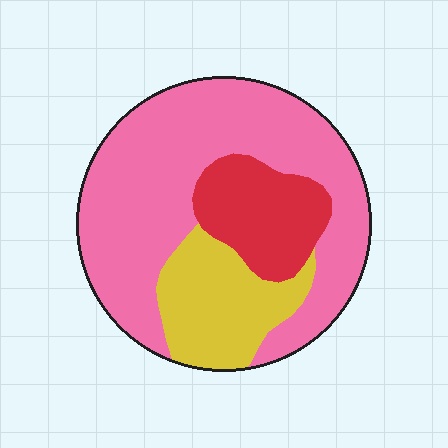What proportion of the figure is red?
Red covers 18% of the figure.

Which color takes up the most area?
Pink, at roughly 60%.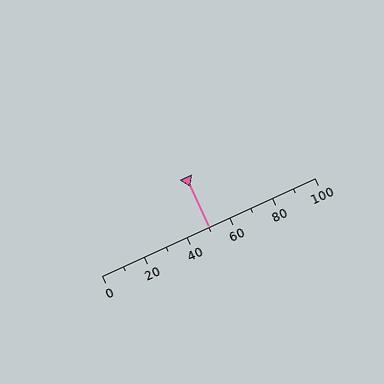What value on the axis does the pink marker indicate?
The marker indicates approximately 50.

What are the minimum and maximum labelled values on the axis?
The axis runs from 0 to 100.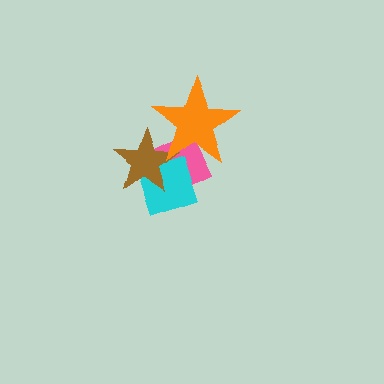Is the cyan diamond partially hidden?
Yes, it is partially covered by another shape.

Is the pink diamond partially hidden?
Yes, it is partially covered by another shape.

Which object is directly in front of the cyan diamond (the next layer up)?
The brown star is directly in front of the cyan diamond.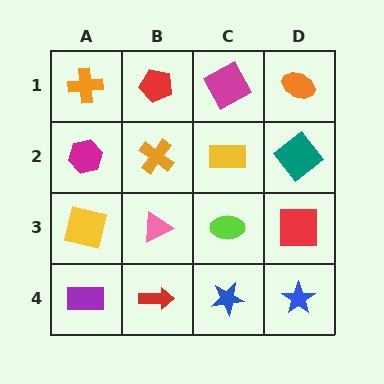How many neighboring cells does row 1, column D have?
2.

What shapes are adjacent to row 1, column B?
An orange cross (row 2, column B), an orange cross (row 1, column A), a magenta square (row 1, column C).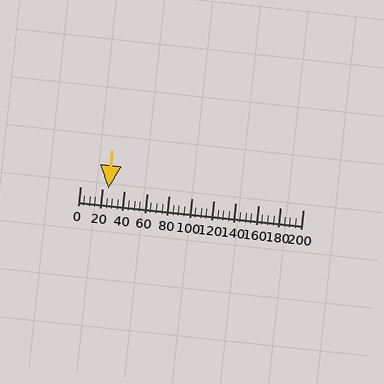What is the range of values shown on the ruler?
The ruler shows values from 0 to 200.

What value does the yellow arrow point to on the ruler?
The yellow arrow points to approximately 26.